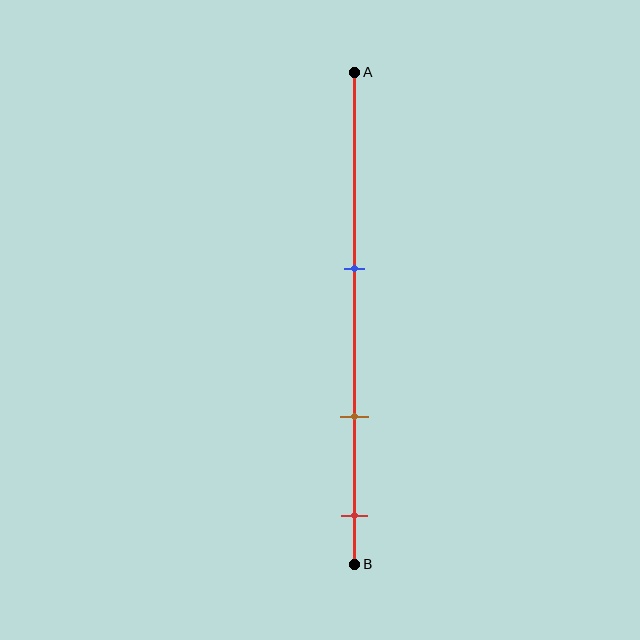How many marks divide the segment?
There are 3 marks dividing the segment.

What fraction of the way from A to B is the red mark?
The red mark is approximately 90% (0.9) of the way from A to B.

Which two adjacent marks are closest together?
The brown and red marks are the closest adjacent pair.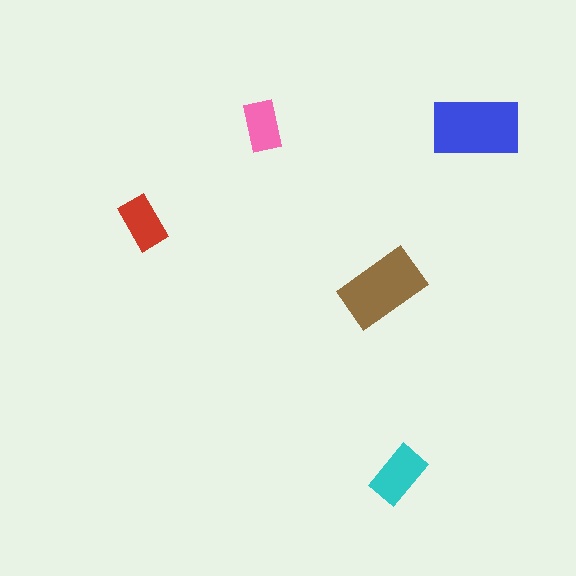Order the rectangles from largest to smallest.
the blue one, the brown one, the cyan one, the red one, the pink one.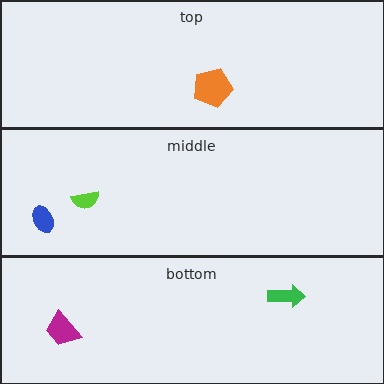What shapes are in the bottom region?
The magenta trapezoid, the green arrow.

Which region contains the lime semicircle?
The middle region.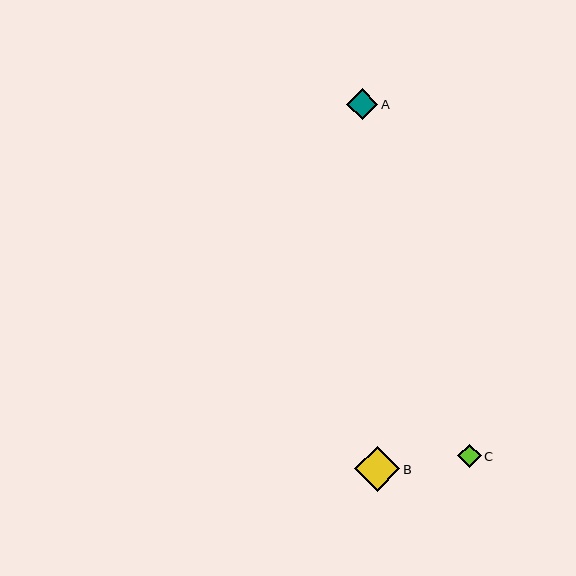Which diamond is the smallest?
Diamond C is the smallest with a size of approximately 24 pixels.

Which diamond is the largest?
Diamond B is the largest with a size of approximately 45 pixels.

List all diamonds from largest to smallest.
From largest to smallest: B, A, C.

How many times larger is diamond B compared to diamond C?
Diamond B is approximately 1.9 times the size of diamond C.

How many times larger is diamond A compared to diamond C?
Diamond A is approximately 1.3 times the size of diamond C.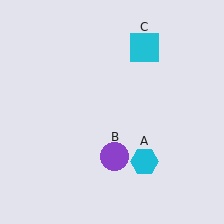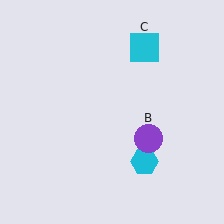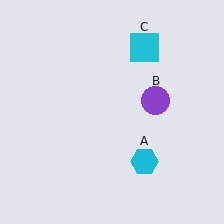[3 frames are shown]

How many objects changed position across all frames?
1 object changed position: purple circle (object B).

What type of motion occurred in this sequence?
The purple circle (object B) rotated counterclockwise around the center of the scene.